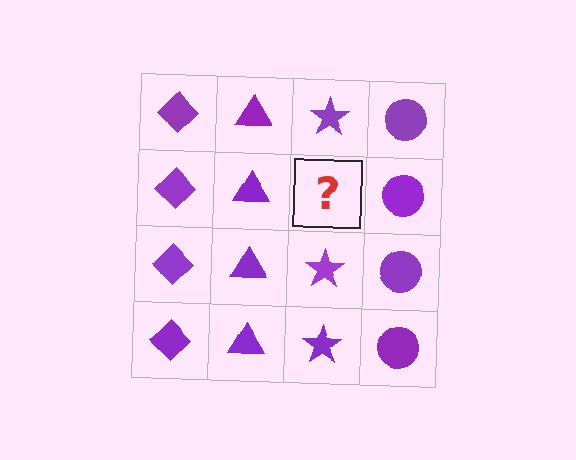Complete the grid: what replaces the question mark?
The question mark should be replaced with a purple star.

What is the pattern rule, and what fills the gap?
The rule is that each column has a consistent shape. The gap should be filled with a purple star.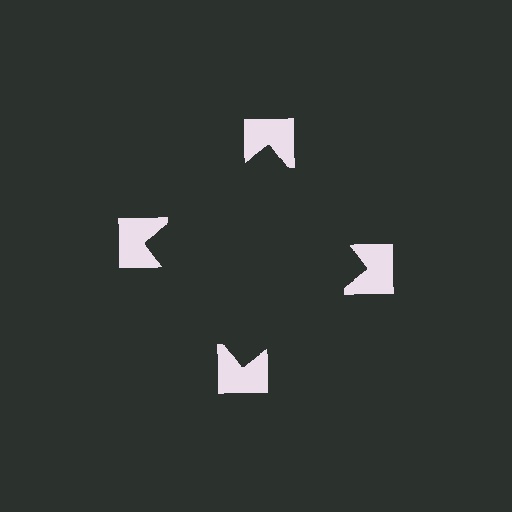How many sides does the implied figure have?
4 sides.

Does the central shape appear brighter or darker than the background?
It typically appears slightly darker than the background, even though no actual brightness change is drawn.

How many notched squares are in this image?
There are 4 — one at each vertex of the illusory square.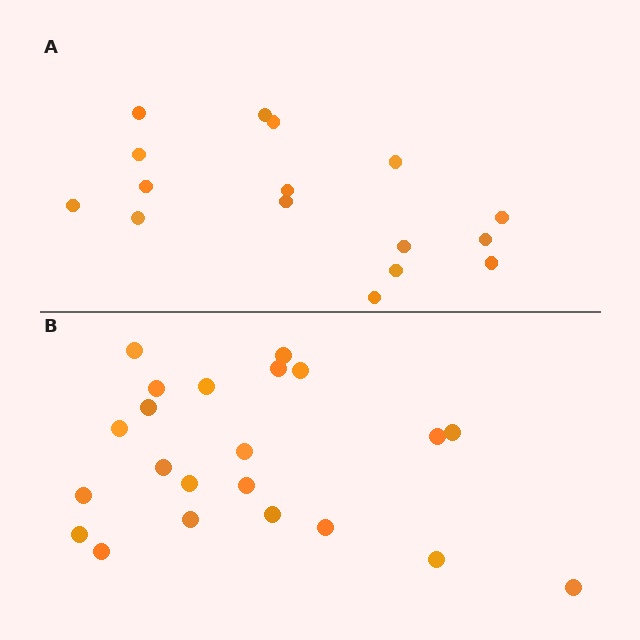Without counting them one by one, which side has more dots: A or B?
Region B (the bottom region) has more dots.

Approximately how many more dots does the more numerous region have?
Region B has about 6 more dots than region A.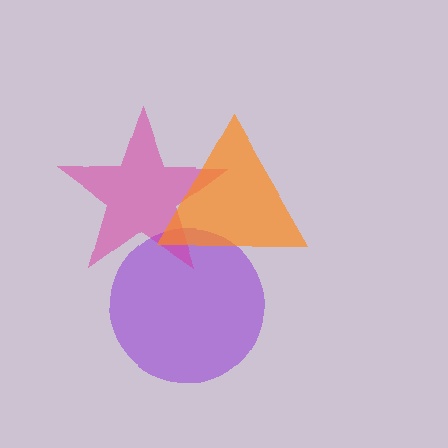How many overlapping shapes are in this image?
There are 3 overlapping shapes in the image.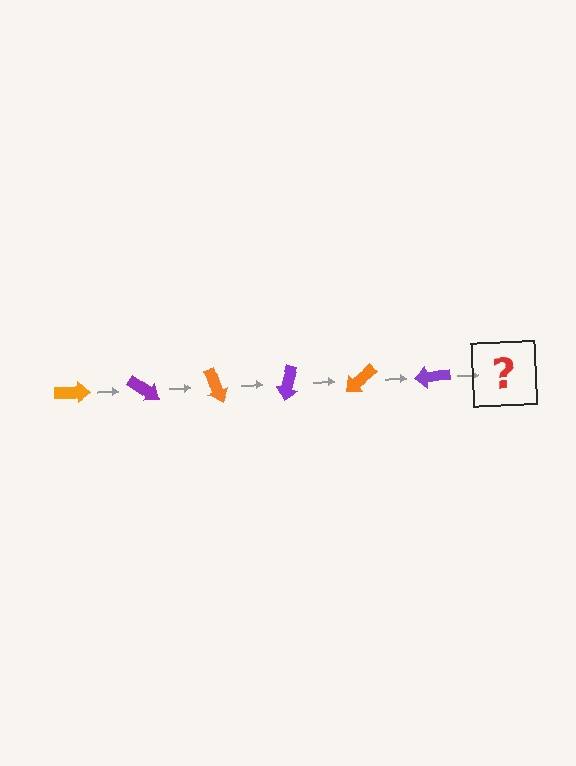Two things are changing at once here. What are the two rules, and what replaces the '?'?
The two rules are that it rotates 35 degrees each step and the color cycles through orange and purple. The '?' should be an orange arrow, rotated 210 degrees from the start.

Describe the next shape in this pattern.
It should be an orange arrow, rotated 210 degrees from the start.